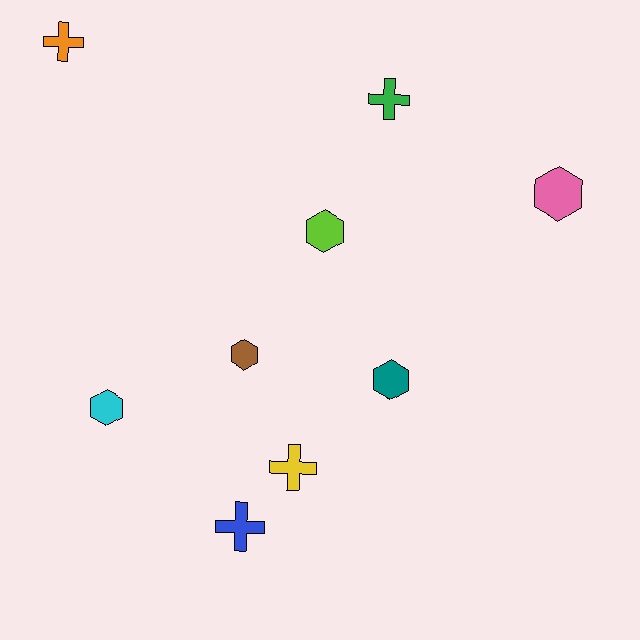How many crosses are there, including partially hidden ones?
There are 4 crosses.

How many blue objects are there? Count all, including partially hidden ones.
There is 1 blue object.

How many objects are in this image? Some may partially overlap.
There are 9 objects.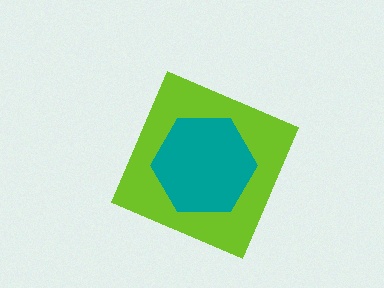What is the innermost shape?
The teal hexagon.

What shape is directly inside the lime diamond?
The teal hexagon.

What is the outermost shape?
The lime diamond.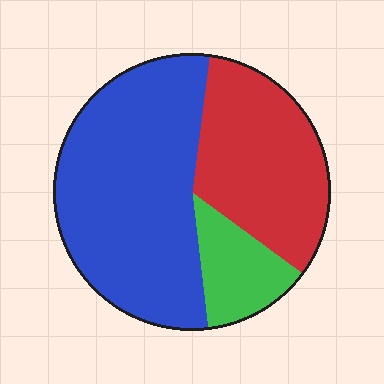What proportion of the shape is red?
Red covers about 35% of the shape.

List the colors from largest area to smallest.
From largest to smallest: blue, red, green.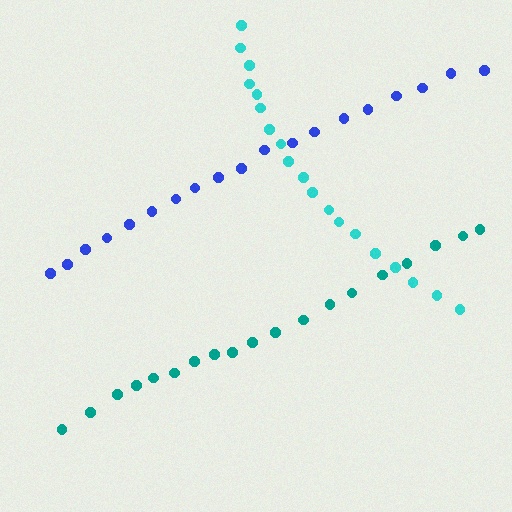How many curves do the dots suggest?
There are 3 distinct paths.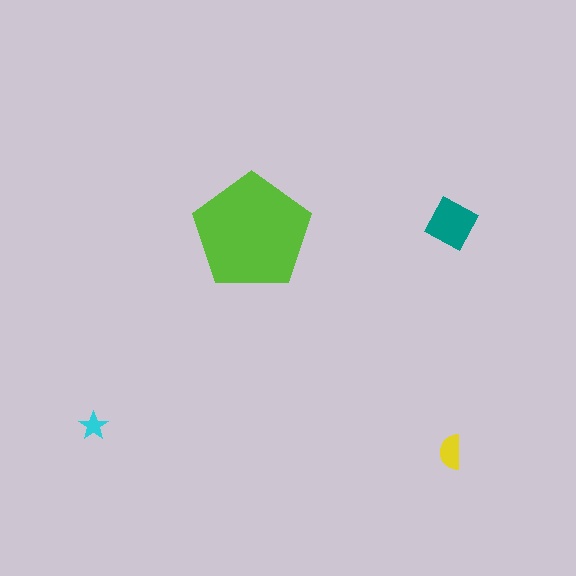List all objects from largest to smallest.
The lime pentagon, the teal diamond, the yellow semicircle, the cyan star.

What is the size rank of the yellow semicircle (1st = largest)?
3rd.